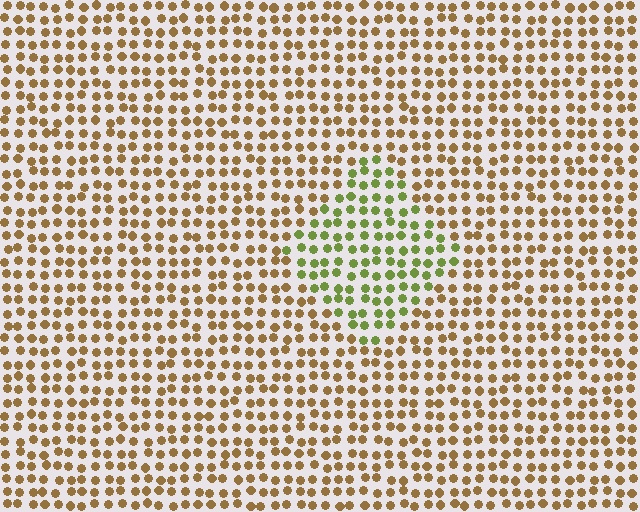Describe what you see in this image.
The image is filled with small brown elements in a uniform arrangement. A diamond-shaped region is visible where the elements are tinted to a slightly different hue, forming a subtle color boundary.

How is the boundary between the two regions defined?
The boundary is defined purely by a slight shift in hue (about 49 degrees). Spacing, size, and orientation are identical on both sides.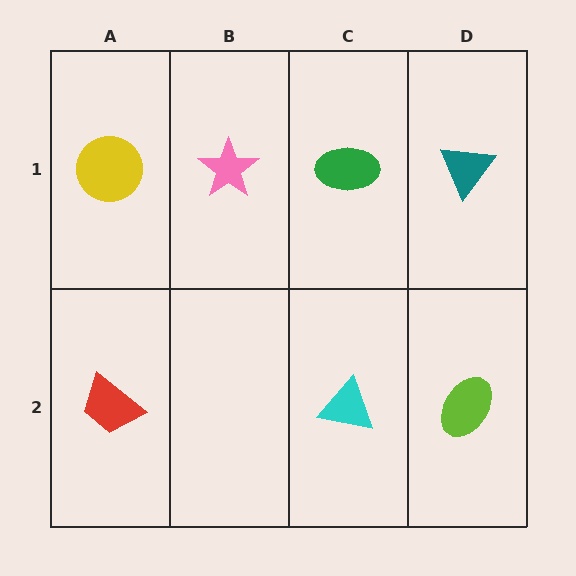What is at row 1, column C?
A green ellipse.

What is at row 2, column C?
A cyan triangle.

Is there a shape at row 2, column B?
No, that cell is empty.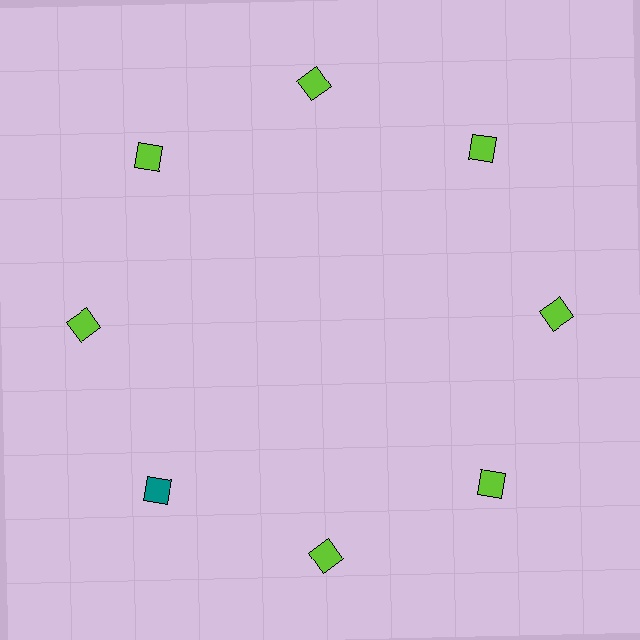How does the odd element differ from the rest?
It has a different color: teal instead of lime.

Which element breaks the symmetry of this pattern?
The teal square at roughly the 8 o'clock position breaks the symmetry. All other shapes are lime squares.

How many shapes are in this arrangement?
There are 8 shapes arranged in a ring pattern.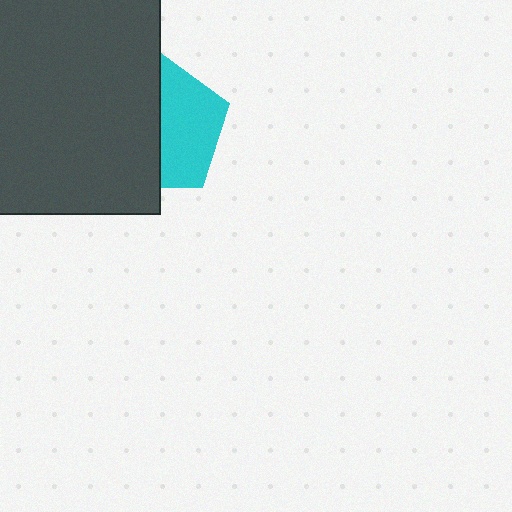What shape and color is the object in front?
The object in front is a dark gray rectangle.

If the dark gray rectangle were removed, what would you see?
You would see the complete cyan pentagon.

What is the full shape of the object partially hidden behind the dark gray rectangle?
The partially hidden object is a cyan pentagon.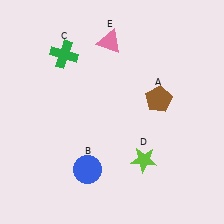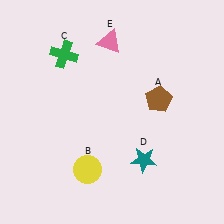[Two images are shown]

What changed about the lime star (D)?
In Image 1, D is lime. In Image 2, it changed to teal.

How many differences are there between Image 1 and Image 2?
There are 2 differences between the two images.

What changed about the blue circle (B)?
In Image 1, B is blue. In Image 2, it changed to yellow.